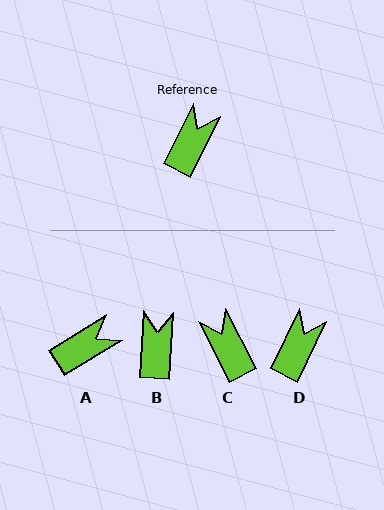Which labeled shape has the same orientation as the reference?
D.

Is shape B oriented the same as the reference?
No, it is off by about 22 degrees.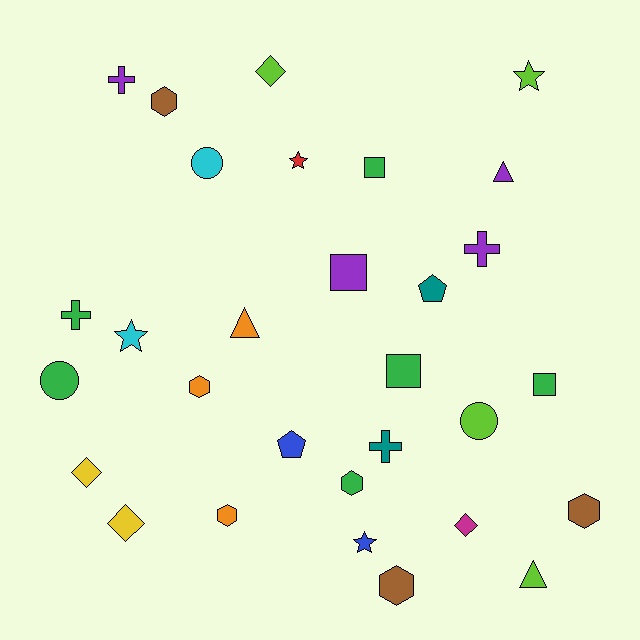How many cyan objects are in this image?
There are 2 cyan objects.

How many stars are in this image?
There are 4 stars.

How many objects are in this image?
There are 30 objects.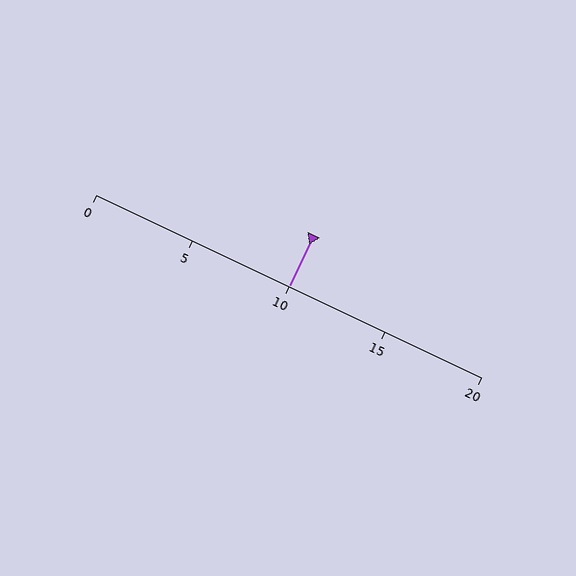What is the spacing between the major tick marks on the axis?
The major ticks are spaced 5 apart.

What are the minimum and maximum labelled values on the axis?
The axis runs from 0 to 20.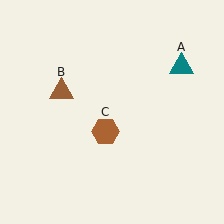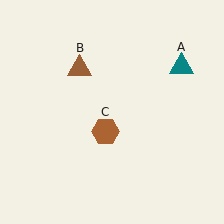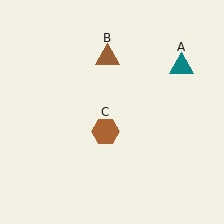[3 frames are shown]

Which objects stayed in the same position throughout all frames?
Teal triangle (object A) and brown hexagon (object C) remained stationary.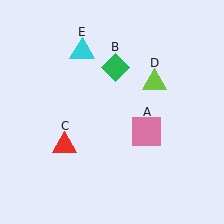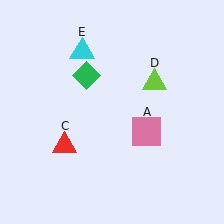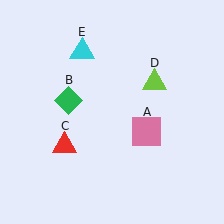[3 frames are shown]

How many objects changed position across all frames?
1 object changed position: green diamond (object B).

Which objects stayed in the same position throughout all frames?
Pink square (object A) and red triangle (object C) and lime triangle (object D) and cyan triangle (object E) remained stationary.